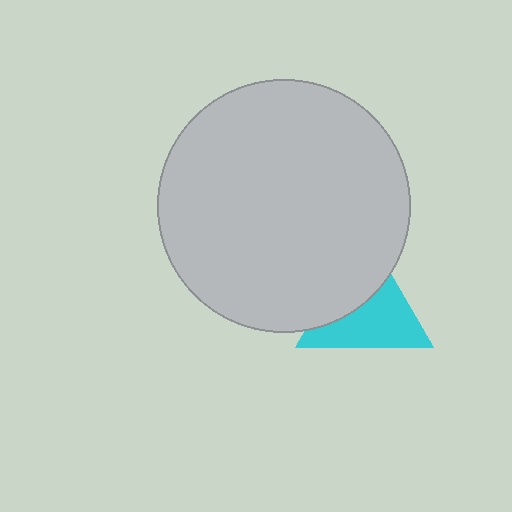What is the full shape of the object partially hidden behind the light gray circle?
The partially hidden object is a cyan triangle.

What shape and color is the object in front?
The object in front is a light gray circle.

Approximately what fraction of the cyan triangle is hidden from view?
Roughly 43% of the cyan triangle is hidden behind the light gray circle.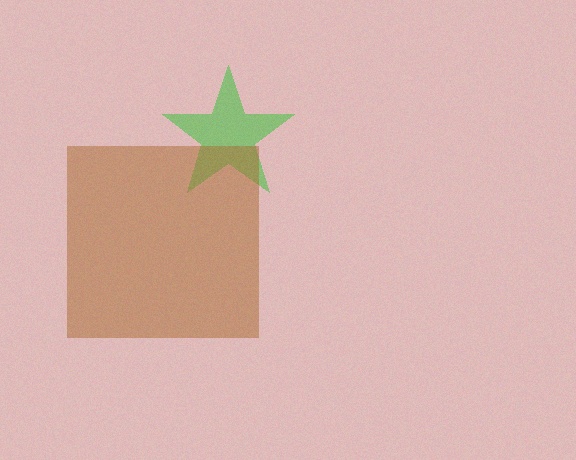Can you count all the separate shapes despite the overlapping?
Yes, there are 2 separate shapes.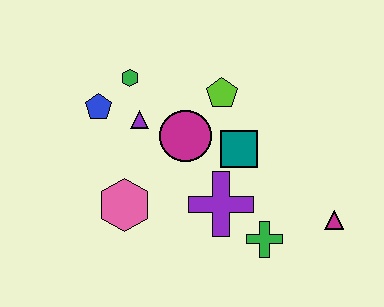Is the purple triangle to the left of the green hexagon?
No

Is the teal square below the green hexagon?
Yes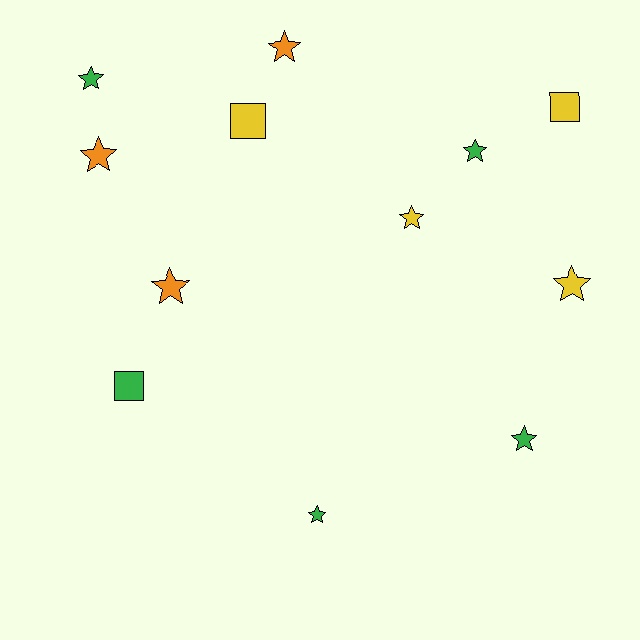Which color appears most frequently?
Green, with 5 objects.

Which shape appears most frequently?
Star, with 9 objects.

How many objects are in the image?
There are 12 objects.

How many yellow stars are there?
There are 2 yellow stars.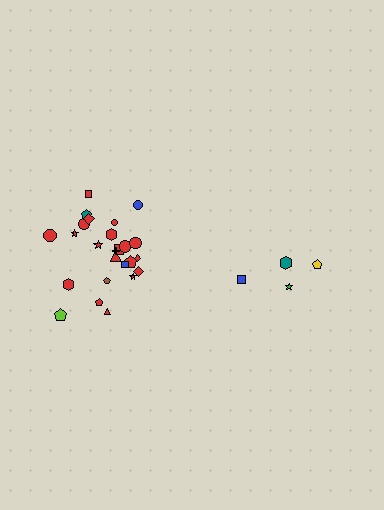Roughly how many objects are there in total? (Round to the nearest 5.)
Roughly 30 objects in total.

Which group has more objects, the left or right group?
The left group.